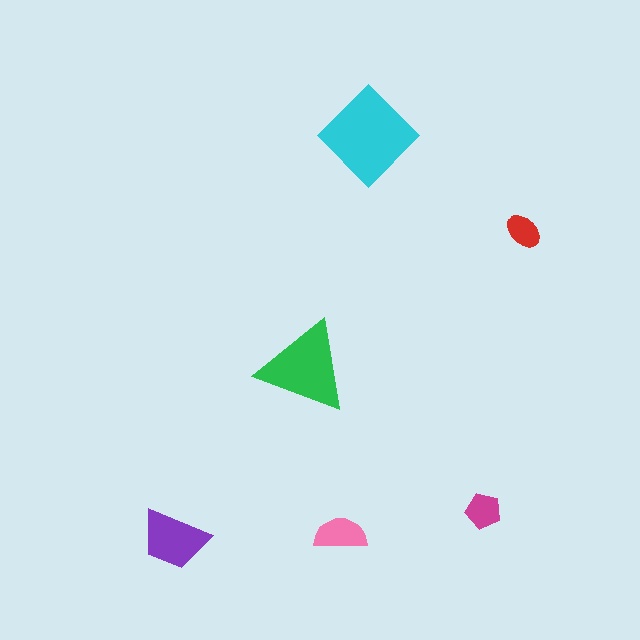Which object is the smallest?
The red ellipse.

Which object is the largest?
The cyan diamond.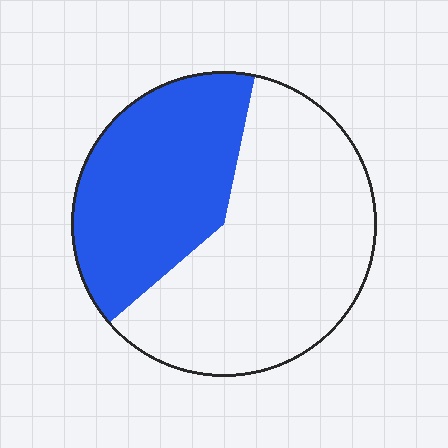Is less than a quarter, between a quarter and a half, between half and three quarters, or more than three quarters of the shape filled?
Between a quarter and a half.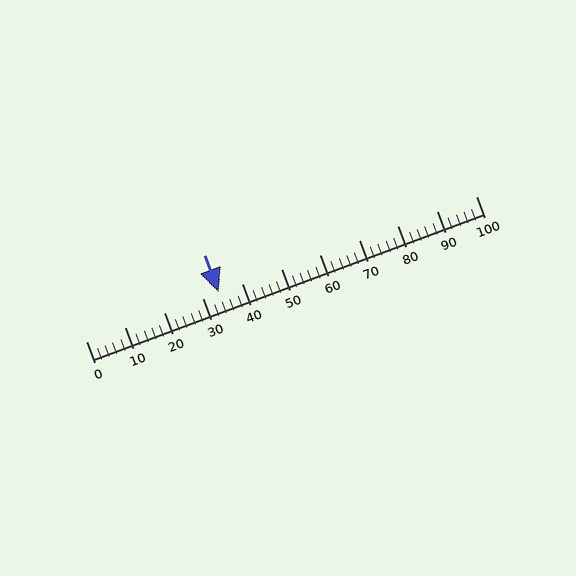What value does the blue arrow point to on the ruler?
The blue arrow points to approximately 34.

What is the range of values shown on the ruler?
The ruler shows values from 0 to 100.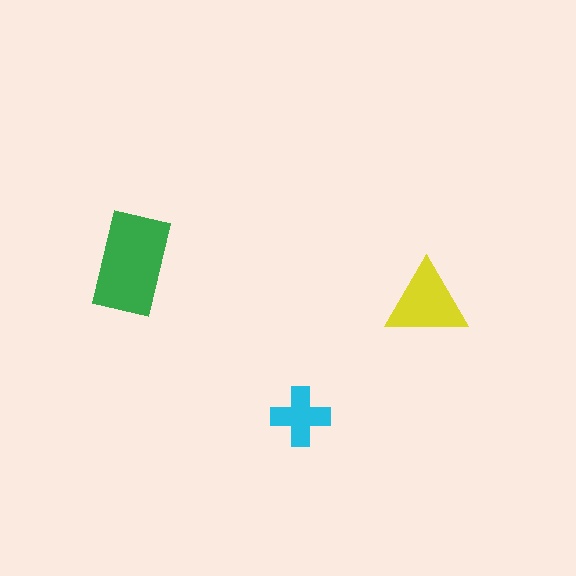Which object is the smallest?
The cyan cross.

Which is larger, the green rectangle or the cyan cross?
The green rectangle.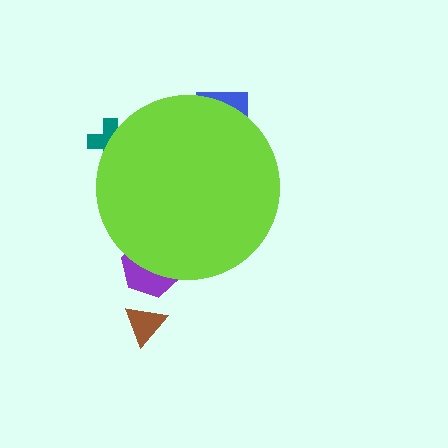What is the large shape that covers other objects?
A lime circle.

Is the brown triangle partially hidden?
No, the brown triangle is fully visible.